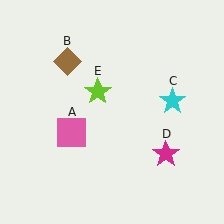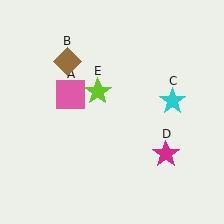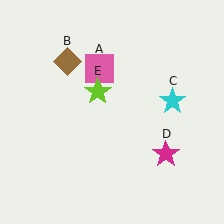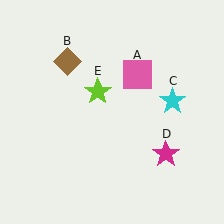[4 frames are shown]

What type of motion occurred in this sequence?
The pink square (object A) rotated clockwise around the center of the scene.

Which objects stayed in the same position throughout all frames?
Brown diamond (object B) and cyan star (object C) and magenta star (object D) and lime star (object E) remained stationary.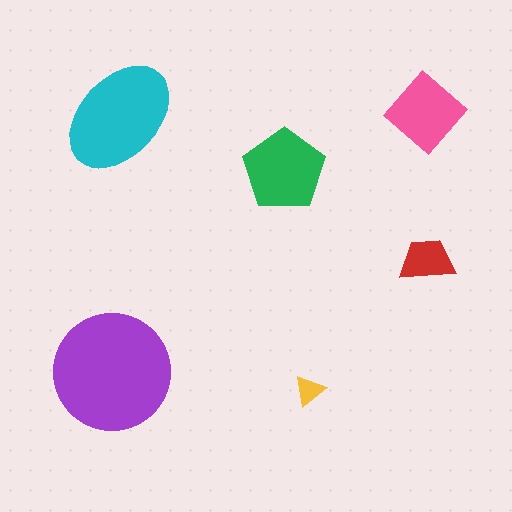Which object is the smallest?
The yellow triangle.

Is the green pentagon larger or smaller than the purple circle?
Smaller.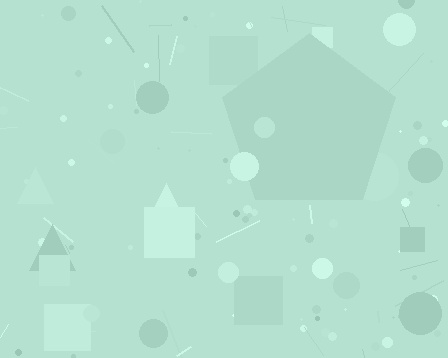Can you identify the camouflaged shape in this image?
The camouflaged shape is a pentagon.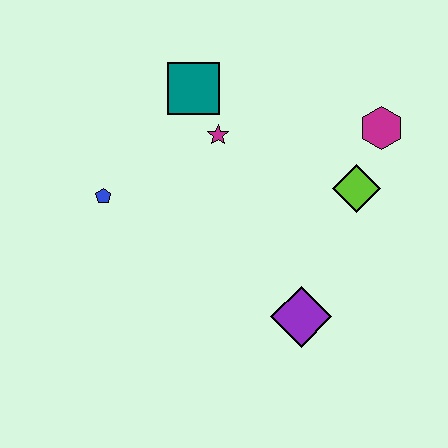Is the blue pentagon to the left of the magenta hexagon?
Yes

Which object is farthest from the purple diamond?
The teal square is farthest from the purple diamond.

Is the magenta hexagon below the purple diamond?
No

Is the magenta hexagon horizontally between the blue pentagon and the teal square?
No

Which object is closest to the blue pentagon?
The magenta star is closest to the blue pentagon.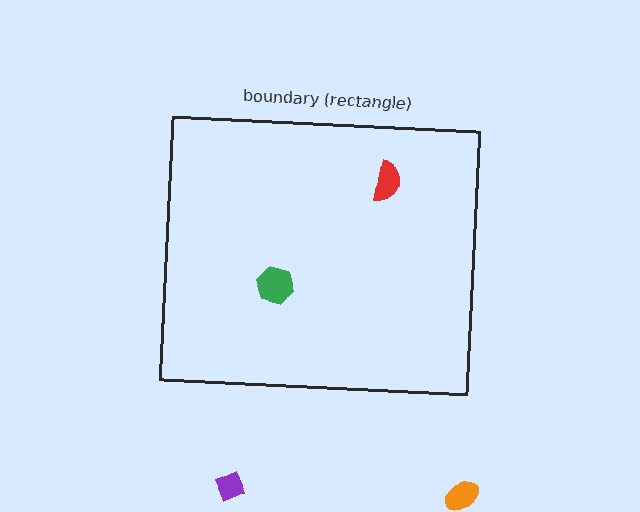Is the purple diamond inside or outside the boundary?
Outside.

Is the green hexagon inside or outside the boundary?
Inside.